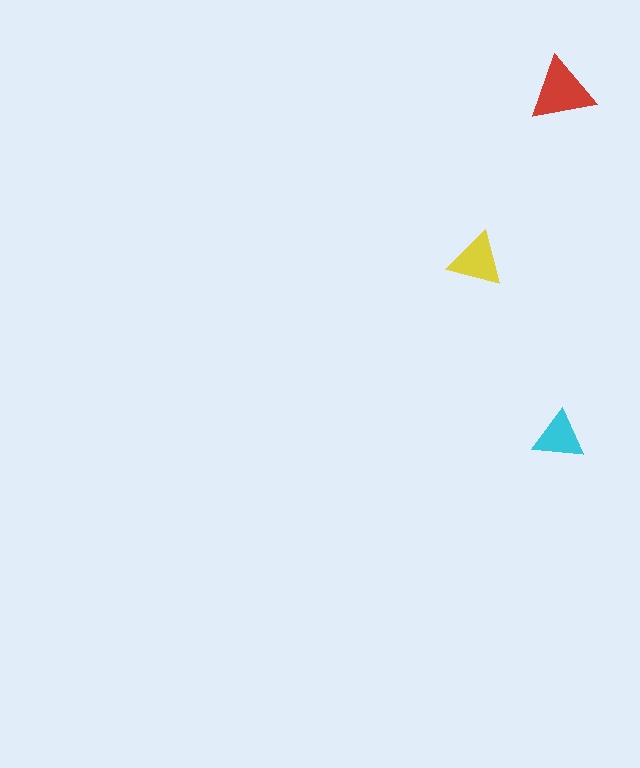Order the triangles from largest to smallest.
the red one, the yellow one, the cyan one.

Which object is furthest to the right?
The red triangle is rightmost.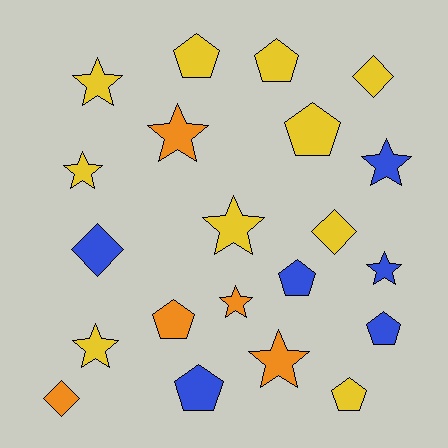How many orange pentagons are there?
There is 1 orange pentagon.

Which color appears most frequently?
Yellow, with 10 objects.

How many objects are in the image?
There are 21 objects.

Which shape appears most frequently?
Star, with 9 objects.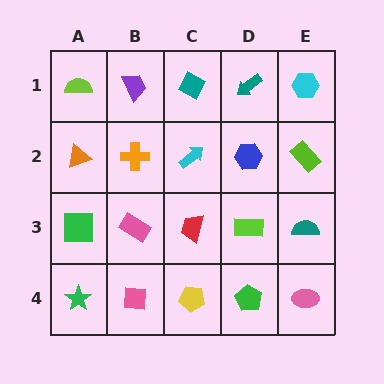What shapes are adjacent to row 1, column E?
A lime rectangle (row 2, column E), a teal arrow (row 1, column D).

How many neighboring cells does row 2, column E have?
3.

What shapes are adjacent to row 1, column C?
A cyan arrow (row 2, column C), a purple trapezoid (row 1, column B), a teal arrow (row 1, column D).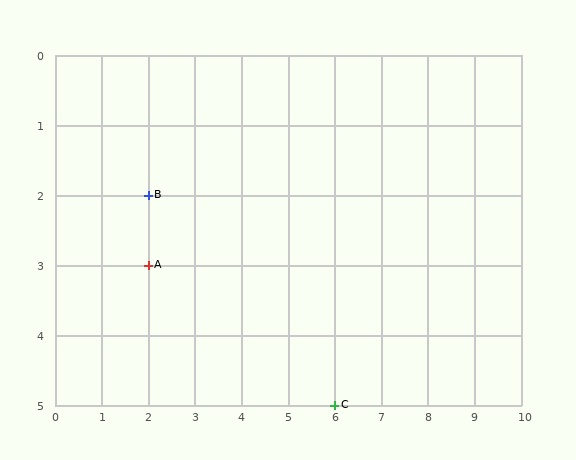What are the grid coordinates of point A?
Point A is at grid coordinates (2, 3).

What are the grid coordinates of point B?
Point B is at grid coordinates (2, 2).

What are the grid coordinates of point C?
Point C is at grid coordinates (6, 5).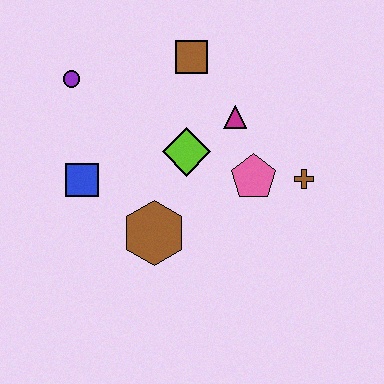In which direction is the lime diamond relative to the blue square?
The lime diamond is to the right of the blue square.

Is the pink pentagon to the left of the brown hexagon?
No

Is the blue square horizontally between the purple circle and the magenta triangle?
Yes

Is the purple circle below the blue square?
No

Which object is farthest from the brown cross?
The purple circle is farthest from the brown cross.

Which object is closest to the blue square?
The brown hexagon is closest to the blue square.